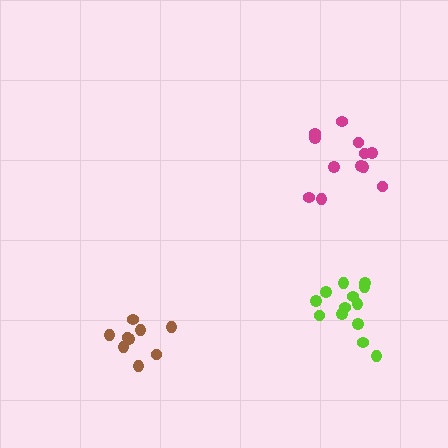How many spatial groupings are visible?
There are 3 spatial groupings.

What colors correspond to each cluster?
The clusters are colored: magenta, lime, brown.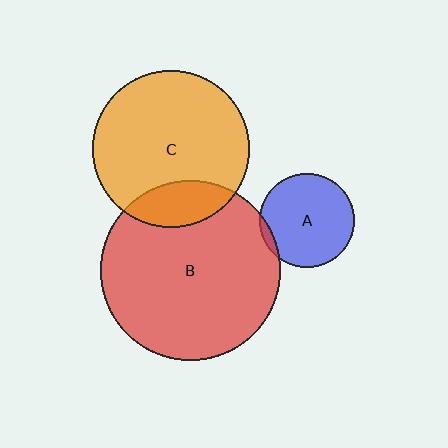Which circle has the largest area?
Circle B (red).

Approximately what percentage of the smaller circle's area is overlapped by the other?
Approximately 20%.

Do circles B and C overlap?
Yes.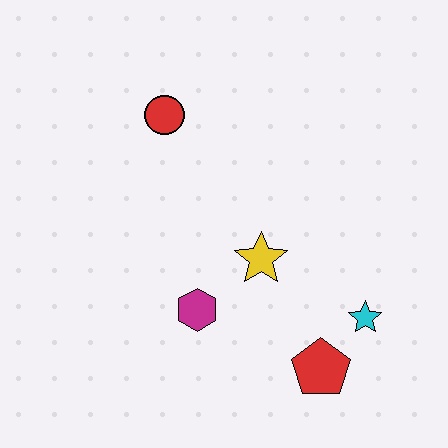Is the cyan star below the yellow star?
Yes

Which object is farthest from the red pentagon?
The red circle is farthest from the red pentagon.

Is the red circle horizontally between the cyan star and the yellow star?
No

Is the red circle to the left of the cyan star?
Yes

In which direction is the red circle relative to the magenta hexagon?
The red circle is above the magenta hexagon.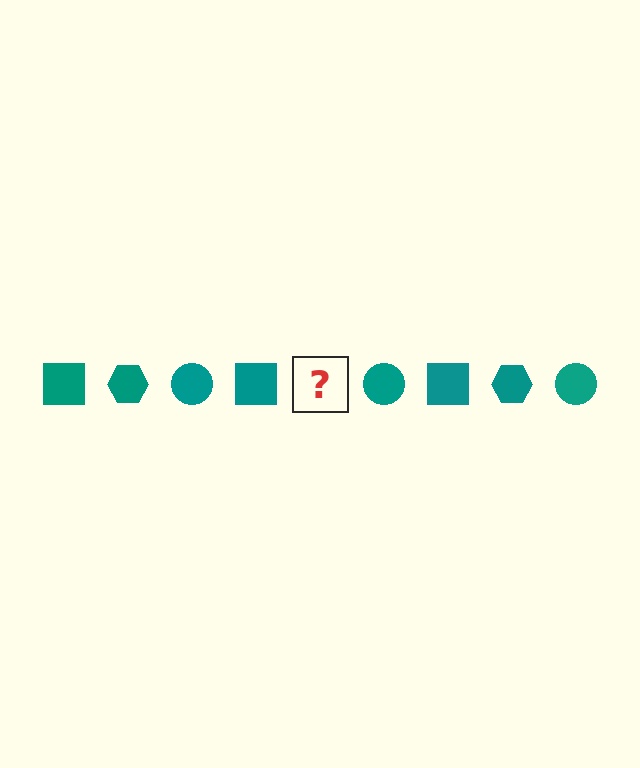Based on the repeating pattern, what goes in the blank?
The blank should be a teal hexagon.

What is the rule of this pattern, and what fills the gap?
The rule is that the pattern cycles through square, hexagon, circle shapes in teal. The gap should be filled with a teal hexagon.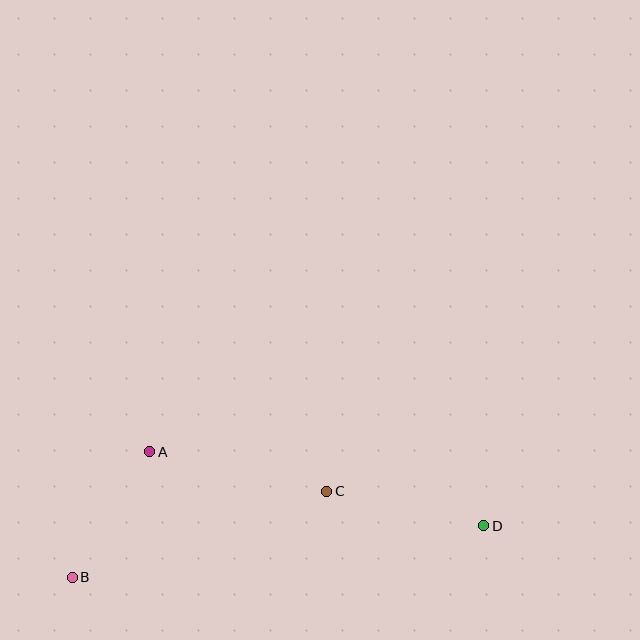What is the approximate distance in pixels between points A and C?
The distance between A and C is approximately 182 pixels.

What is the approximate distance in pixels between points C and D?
The distance between C and D is approximately 161 pixels.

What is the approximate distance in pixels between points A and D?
The distance between A and D is approximately 342 pixels.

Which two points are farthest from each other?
Points B and D are farthest from each other.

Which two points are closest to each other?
Points A and B are closest to each other.